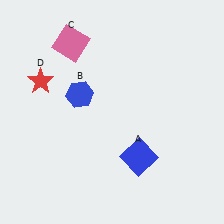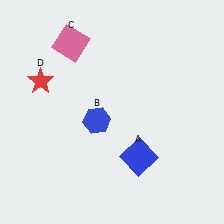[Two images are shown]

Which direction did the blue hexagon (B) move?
The blue hexagon (B) moved down.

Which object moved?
The blue hexagon (B) moved down.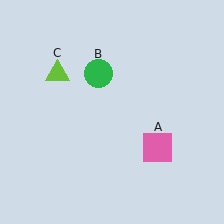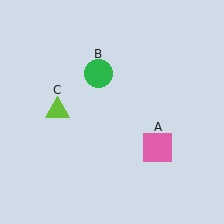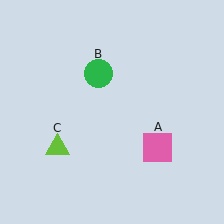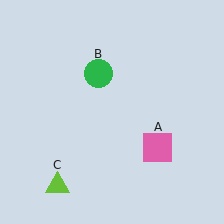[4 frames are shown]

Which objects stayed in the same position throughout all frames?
Pink square (object A) and green circle (object B) remained stationary.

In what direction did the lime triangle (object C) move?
The lime triangle (object C) moved down.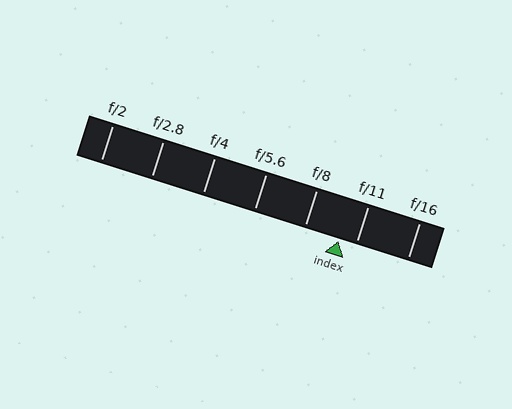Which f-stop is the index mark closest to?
The index mark is closest to f/11.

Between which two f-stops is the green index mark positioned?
The index mark is between f/8 and f/11.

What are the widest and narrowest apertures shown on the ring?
The widest aperture shown is f/2 and the narrowest is f/16.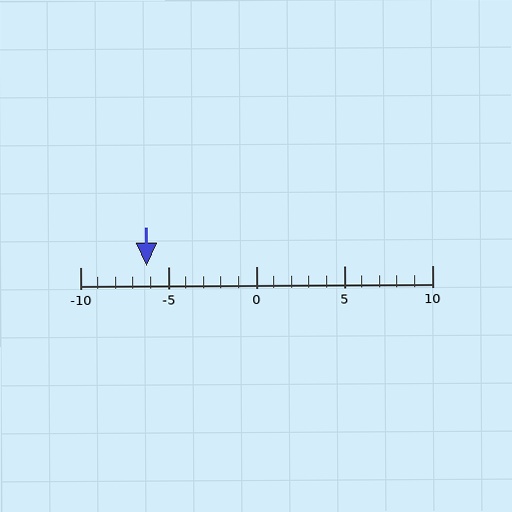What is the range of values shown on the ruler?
The ruler shows values from -10 to 10.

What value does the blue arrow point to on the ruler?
The blue arrow points to approximately -6.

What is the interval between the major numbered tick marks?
The major tick marks are spaced 5 units apart.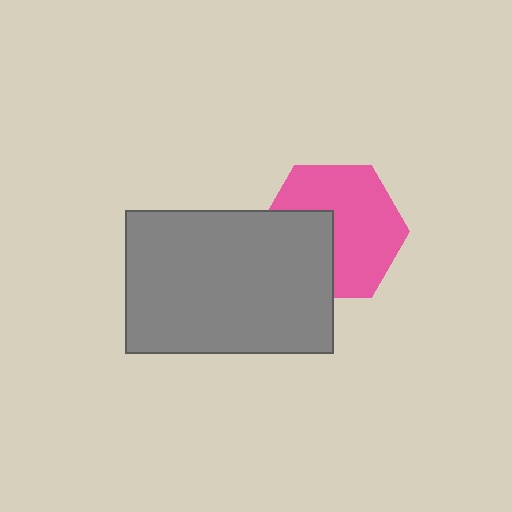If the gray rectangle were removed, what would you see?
You would see the complete pink hexagon.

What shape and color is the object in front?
The object in front is a gray rectangle.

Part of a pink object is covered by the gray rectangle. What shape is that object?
It is a hexagon.